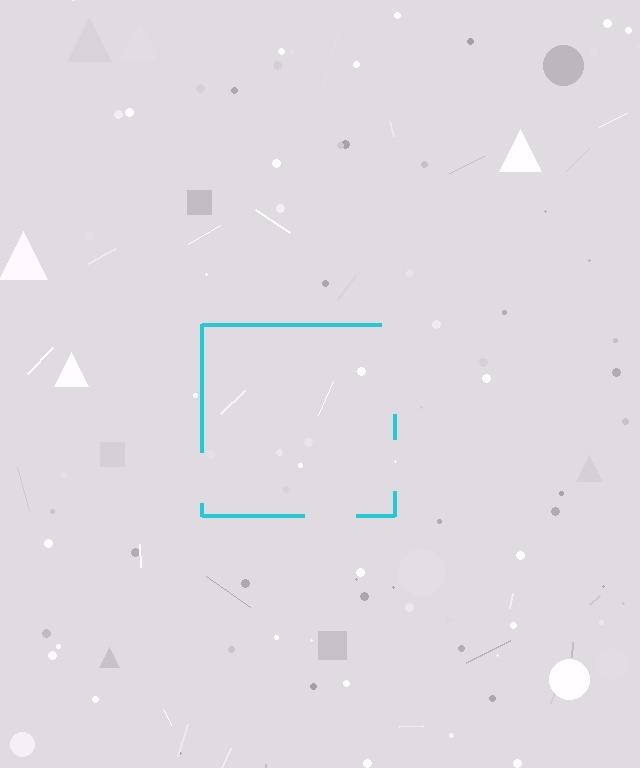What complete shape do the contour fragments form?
The contour fragments form a square.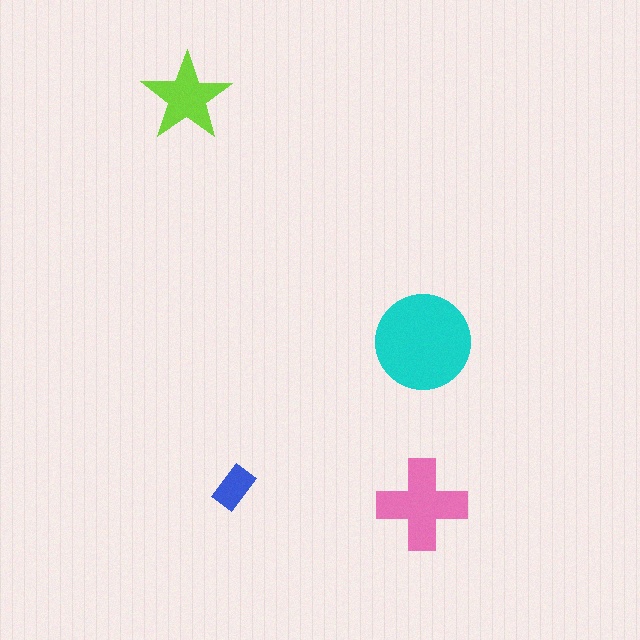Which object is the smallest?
The blue rectangle.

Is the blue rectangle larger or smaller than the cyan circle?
Smaller.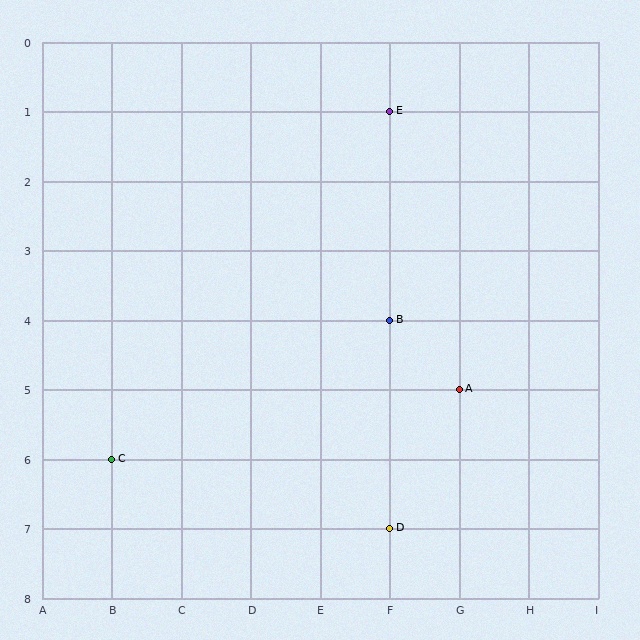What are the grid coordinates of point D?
Point D is at grid coordinates (F, 7).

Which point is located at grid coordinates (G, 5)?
Point A is at (G, 5).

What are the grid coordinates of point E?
Point E is at grid coordinates (F, 1).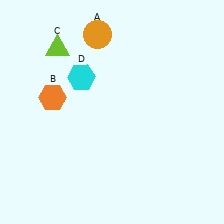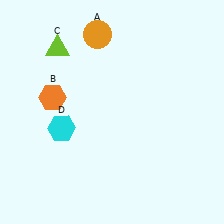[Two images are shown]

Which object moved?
The cyan hexagon (D) moved down.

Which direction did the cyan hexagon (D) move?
The cyan hexagon (D) moved down.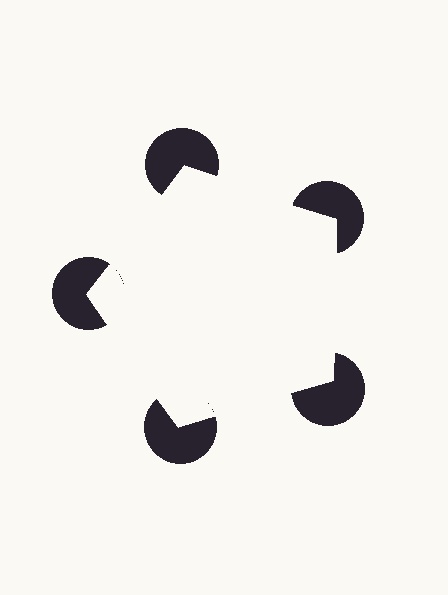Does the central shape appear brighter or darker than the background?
It typically appears slightly brighter than the background, even though no actual brightness change is drawn.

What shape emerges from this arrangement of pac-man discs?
An illusory pentagon — its edges are inferred from the aligned wedge cuts in the pac-man discs, not physically drawn.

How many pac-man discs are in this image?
There are 5 — one at each vertex of the illusory pentagon.